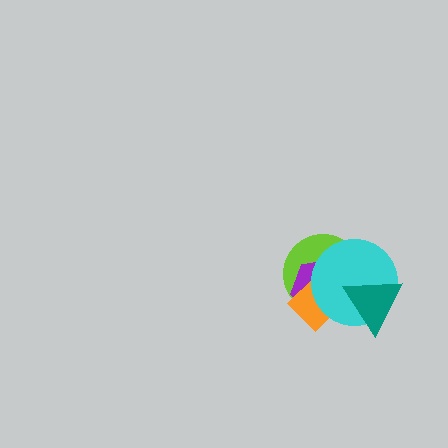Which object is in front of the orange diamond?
The cyan circle is in front of the orange diamond.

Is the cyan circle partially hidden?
Yes, it is partially covered by another shape.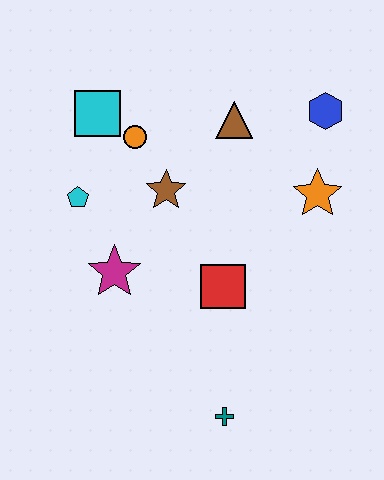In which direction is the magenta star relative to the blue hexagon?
The magenta star is to the left of the blue hexagon.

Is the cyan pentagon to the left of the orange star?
Yes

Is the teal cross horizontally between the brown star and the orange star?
Yes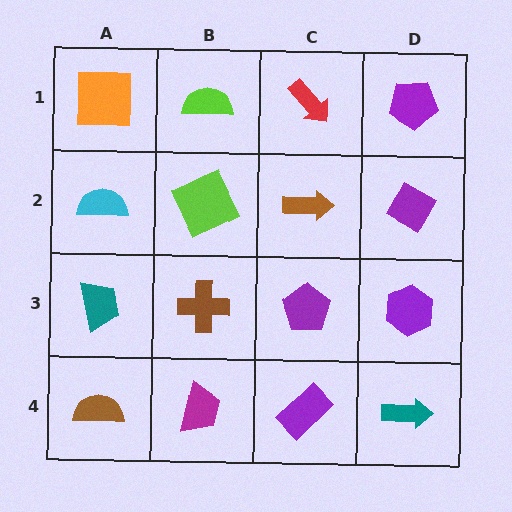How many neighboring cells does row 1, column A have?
2.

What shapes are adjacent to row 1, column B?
A lime square (row 2, column B), an orange square (row 1, column A), a red arrow (row 1, column C).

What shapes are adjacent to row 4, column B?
A brown cross (row 3, column B), a brown semicircle (row 4, column A), a purple rectangle (row 4, column C).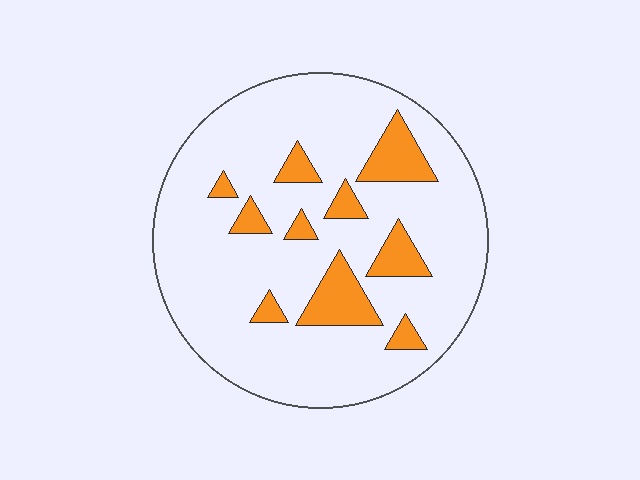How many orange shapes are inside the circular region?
10.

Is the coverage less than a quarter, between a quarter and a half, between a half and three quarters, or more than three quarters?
Less than a quarter.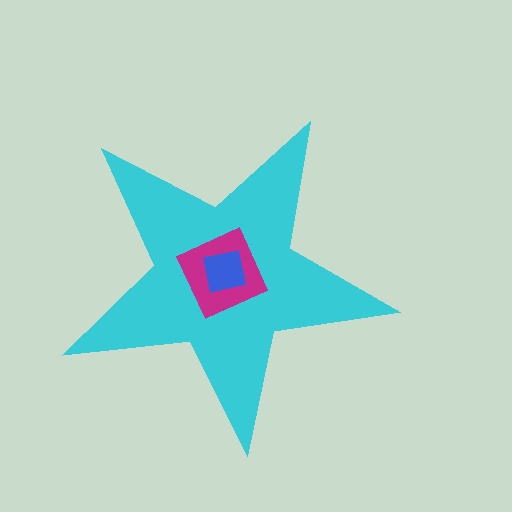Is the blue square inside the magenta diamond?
Yes.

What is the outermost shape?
The cyan star.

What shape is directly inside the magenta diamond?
The blue square.